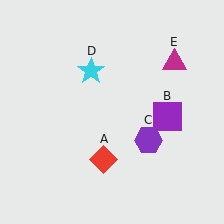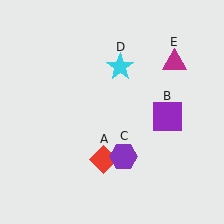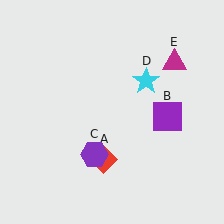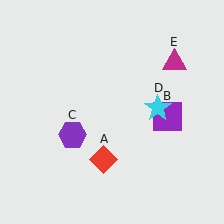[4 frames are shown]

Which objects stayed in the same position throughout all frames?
Red diamond (object A) and purple square (object B) and magenta triangle (object E) remained stationary.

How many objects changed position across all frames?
2 objects changed position: purple hexagon (object C), cyan star (object D).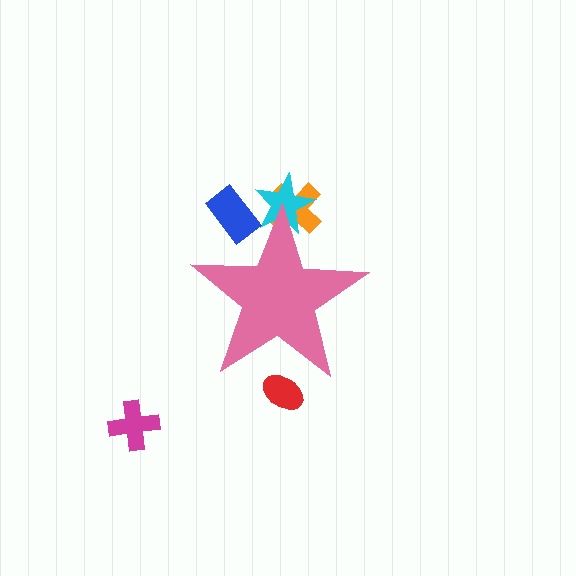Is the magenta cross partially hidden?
No, the magenta cross is fully visible.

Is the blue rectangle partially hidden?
Yes, the blue rectangle is partially hidden behind the pink star.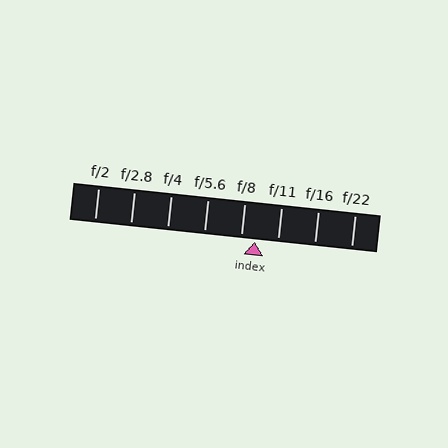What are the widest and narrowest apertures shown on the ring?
The widest aperture shown is f/2 and the narrowest is f/22.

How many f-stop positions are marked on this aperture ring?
There are 8 f-stop positions marked.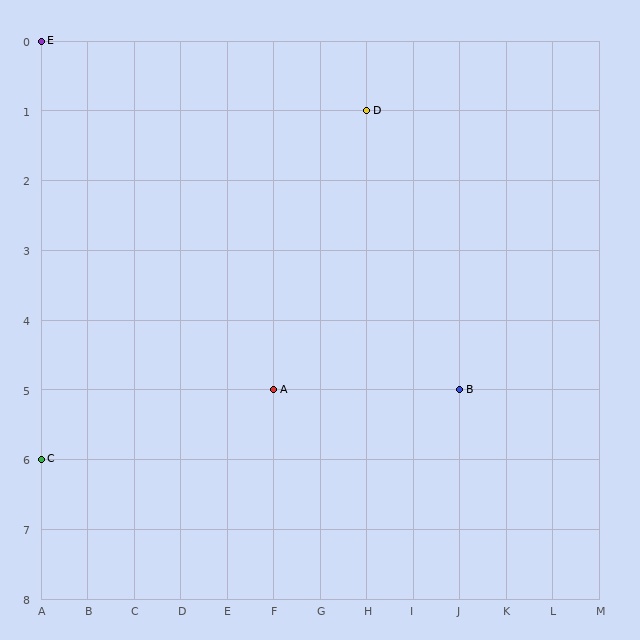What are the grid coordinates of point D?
Point D is at grid coordinates (H, 1).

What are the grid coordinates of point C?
Point C is at grid coordinates (A, 6).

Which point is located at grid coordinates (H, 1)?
Point D is at (H, 1).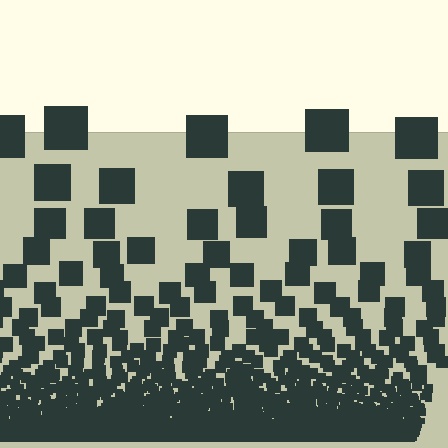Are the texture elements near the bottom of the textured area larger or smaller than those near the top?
Smaller. The gradient is inverted — elements near the bottom are smaller and denser.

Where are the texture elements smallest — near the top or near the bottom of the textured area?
Near the bottom.